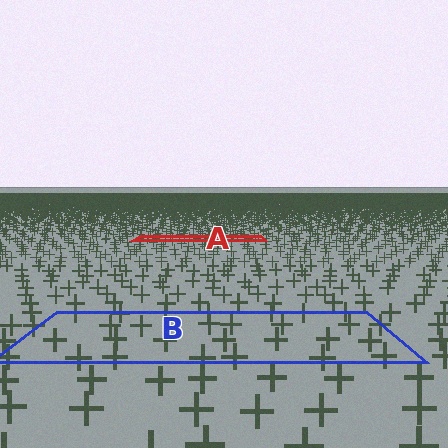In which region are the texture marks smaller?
The texture marks are smaller in region A, because it is farther away.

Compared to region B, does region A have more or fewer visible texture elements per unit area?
Region A has more texture elements per unit area — they are packed more densely because it is farther away.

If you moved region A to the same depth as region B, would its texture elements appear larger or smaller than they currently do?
They would appear larger. At a closer depth, the same texture elements are projected at a bigger on-screen size.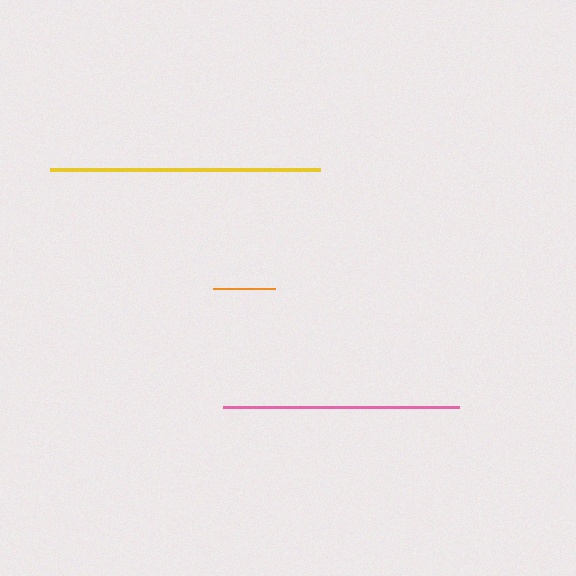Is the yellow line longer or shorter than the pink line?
The yellow line is longer than the pink line.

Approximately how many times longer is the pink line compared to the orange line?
The pink line is approximately 3.8 times the length of the orange line.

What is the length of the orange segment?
The orange segment is approximately 62 pixels long.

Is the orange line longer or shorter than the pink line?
The pink line is longer than the orange line.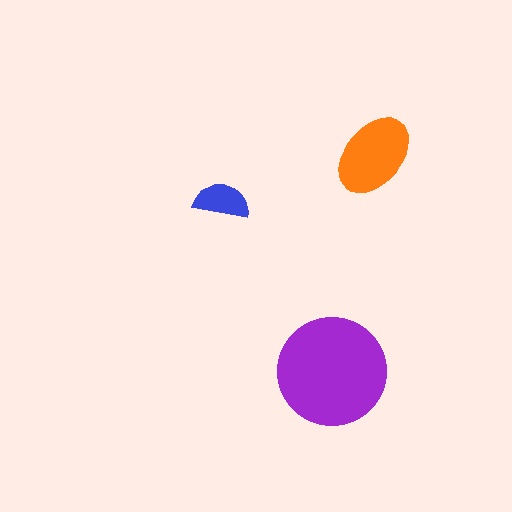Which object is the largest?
The purple circle.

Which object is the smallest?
The blue semicircle.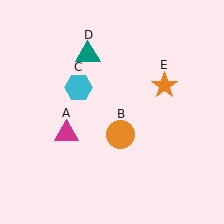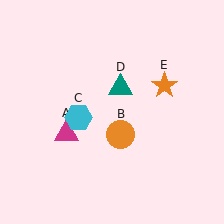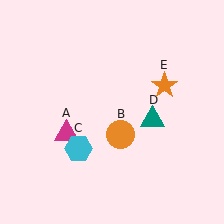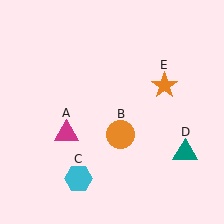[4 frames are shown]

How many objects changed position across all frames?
2 objects changed position: cyan hexagon (object C), teal triangle (object D).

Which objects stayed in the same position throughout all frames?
Magenta triangle (object A) and orange circle (object B) and orange star (object E) remained stationary.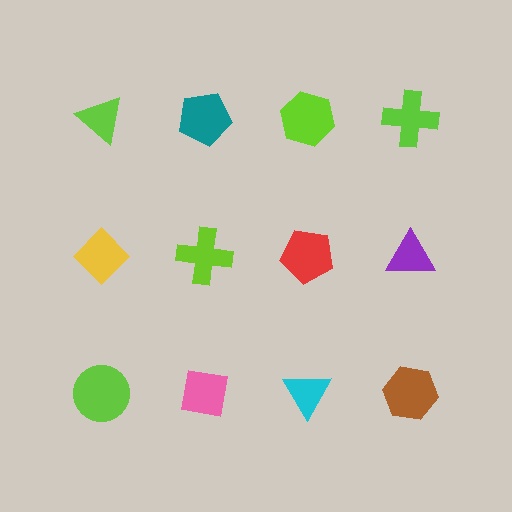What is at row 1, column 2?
A teal pentagon.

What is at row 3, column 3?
A cyan triangle.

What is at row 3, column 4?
A brown hexagon.